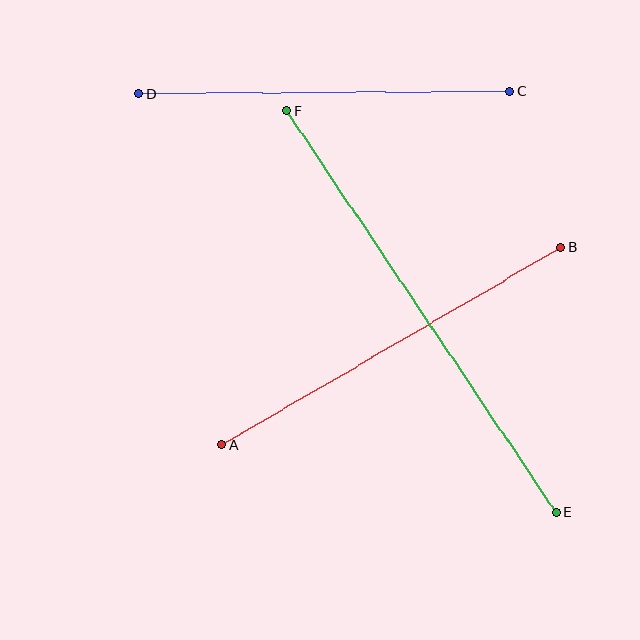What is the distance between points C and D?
The distance is approximately 371 pixels.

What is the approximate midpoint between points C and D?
The midpoint is at approximately (324, 93) pixels.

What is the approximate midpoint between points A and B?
The midpoint is at approximately (391, 346) pixels.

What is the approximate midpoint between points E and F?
The midpoint is at approximately (421, 312) pixels.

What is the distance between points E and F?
The distance is approximately 483 pixels.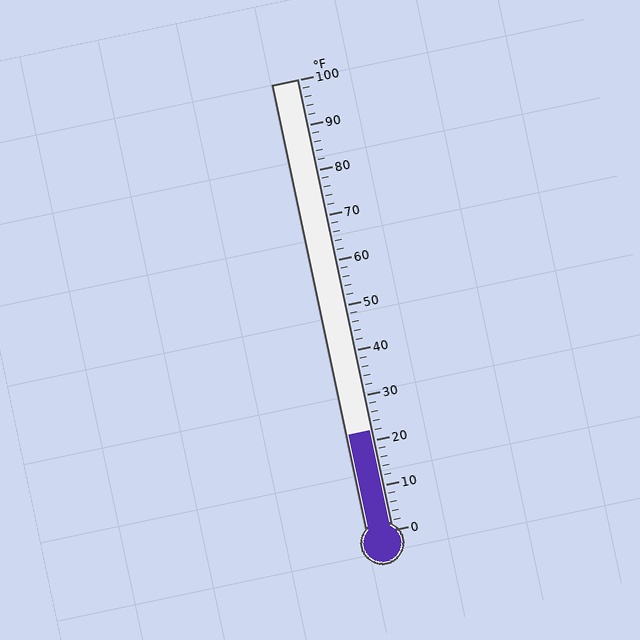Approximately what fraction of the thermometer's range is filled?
The thermometer is filled to approximately 20% of its range.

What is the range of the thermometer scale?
The thermometer scale ranges from 0°F to 100°F.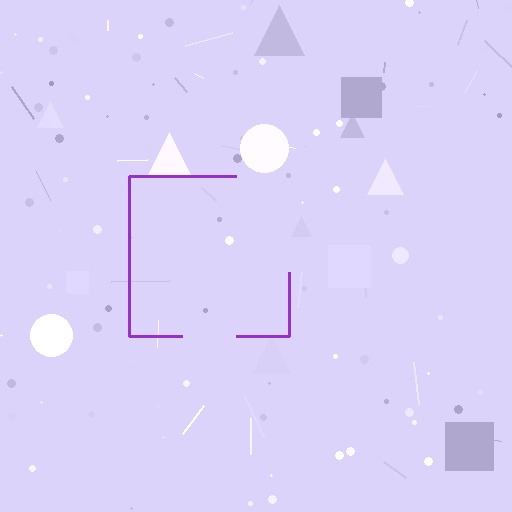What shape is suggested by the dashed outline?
The dashed outline suggests a square.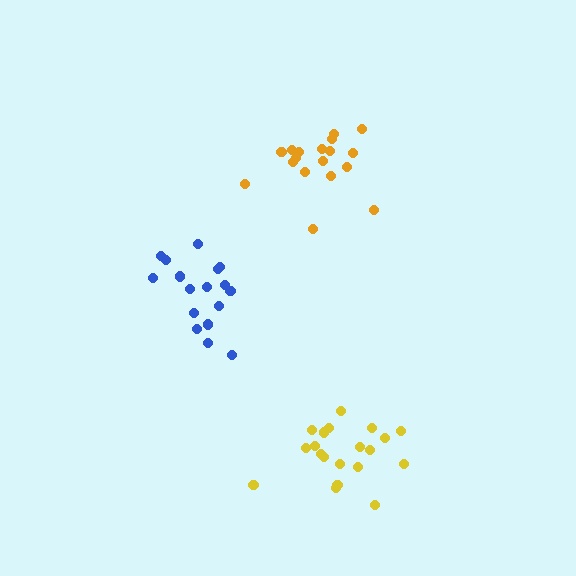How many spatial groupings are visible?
There are 3 spatial groupings.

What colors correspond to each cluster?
The clusters are colored: orange, blue, yellow.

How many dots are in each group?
Group 1: 18 dots, Group 2: 17 dots, Group 3: 20 dots (55 total).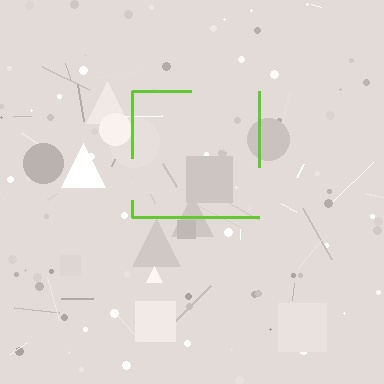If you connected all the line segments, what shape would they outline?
They would outline a square.